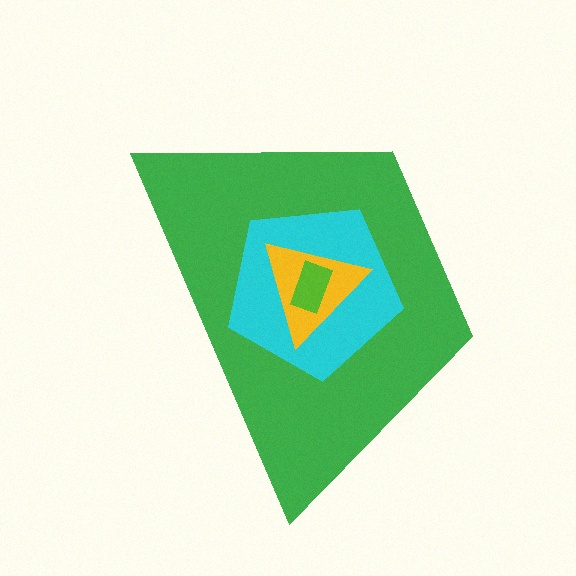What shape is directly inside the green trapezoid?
The cyan pentagon.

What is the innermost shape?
The lime rectangle.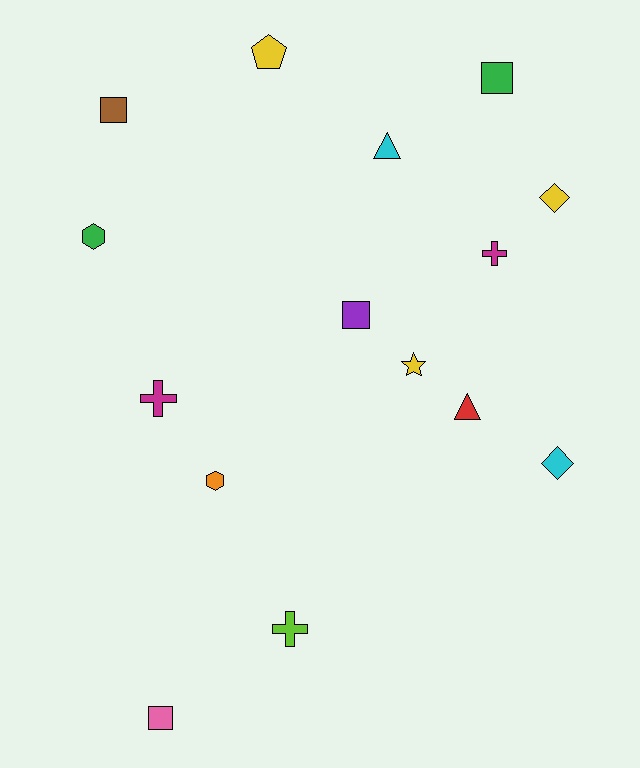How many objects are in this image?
There are 15 objects.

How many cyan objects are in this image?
There are 2 cyan objects.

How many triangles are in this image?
There are 2 triangles.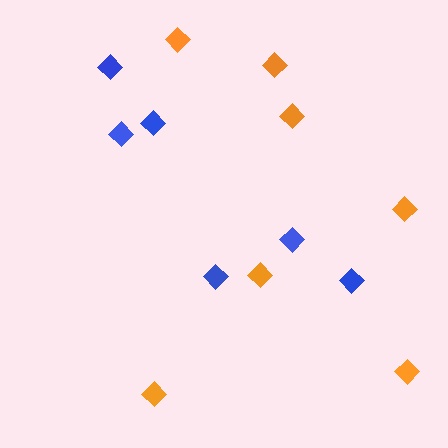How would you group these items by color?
There are 2 groups: one group of orange diamonds (7) and one group of blue diamonds (6).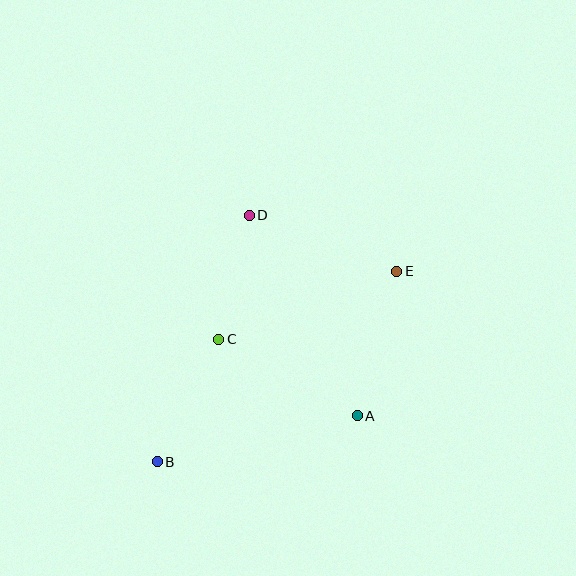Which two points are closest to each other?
Points C and D are closest to each other.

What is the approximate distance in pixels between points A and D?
The distance between A and D is approximately 228 pixels.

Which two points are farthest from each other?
Points B and E are farthest from each other.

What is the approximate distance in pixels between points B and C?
The distance between B and C is approximately 137 pixels.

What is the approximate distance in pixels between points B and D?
The distance between B and D is approximately 263 pixels.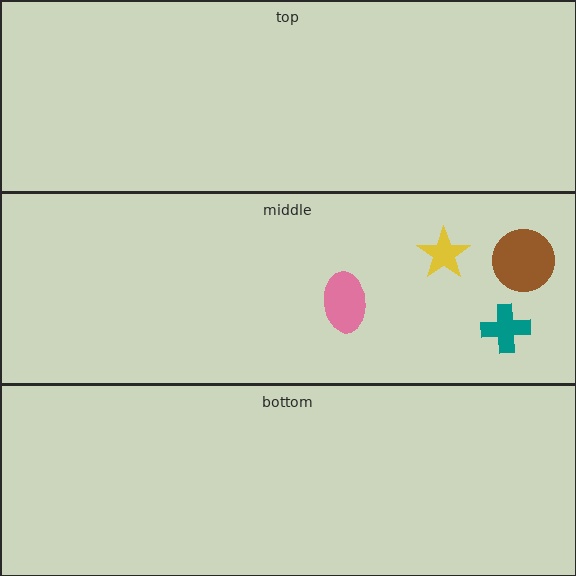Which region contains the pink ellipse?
The middle region.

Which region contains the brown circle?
The middle region.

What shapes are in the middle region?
The teal cross, the pink ellipse, the yellow star, the brown circle.